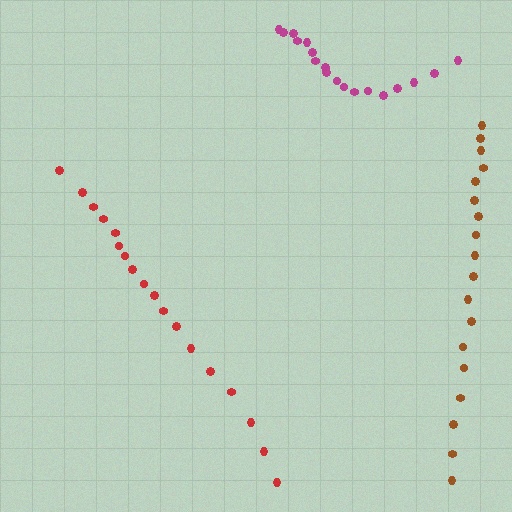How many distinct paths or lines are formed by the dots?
There are 3 distinct paths.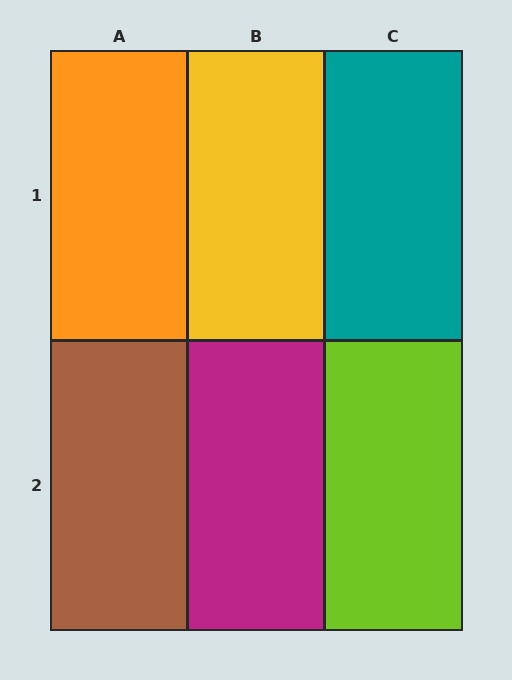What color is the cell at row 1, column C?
Teal.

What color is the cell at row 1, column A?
Orange.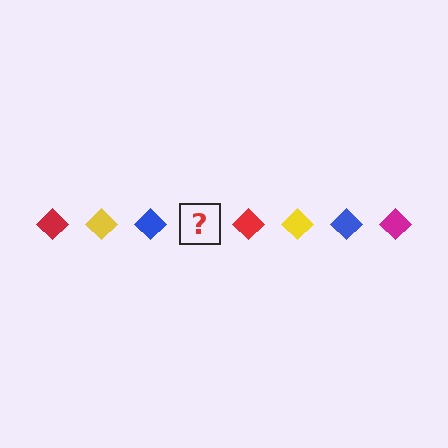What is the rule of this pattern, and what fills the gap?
The rule is that the pattern cycles through red, yellow, blue, magenta diamonds. The gap should be filled with a magenta diamond.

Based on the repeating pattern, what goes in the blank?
The blank should be a magenta diamond.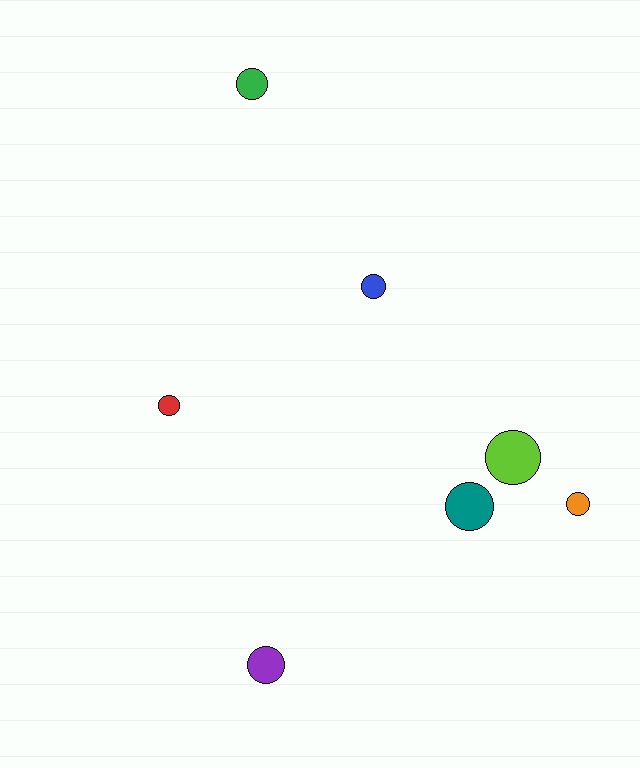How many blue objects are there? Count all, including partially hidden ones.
There is 1 blue object.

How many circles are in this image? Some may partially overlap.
There are 7 circles.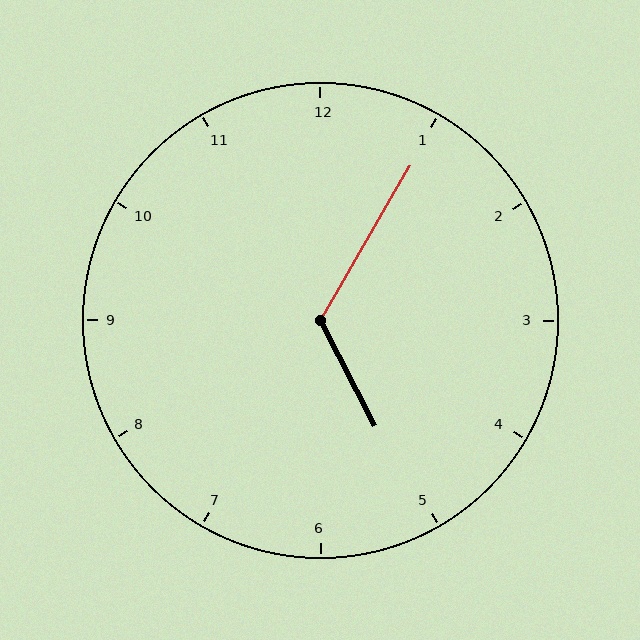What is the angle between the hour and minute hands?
Approximately 122 degrees.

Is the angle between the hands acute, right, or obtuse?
It is obtuse.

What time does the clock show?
5:05.